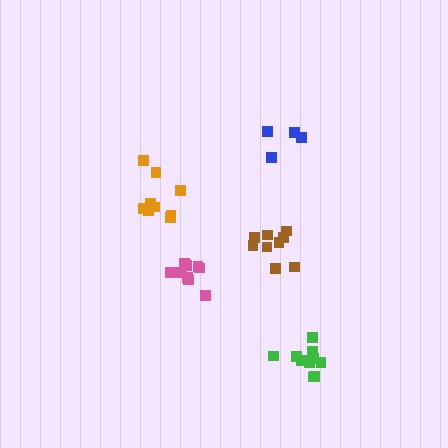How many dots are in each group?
Group 1: 5 dots, Group 2: 9 dots, Group 3: 10 dots, Group 4: 9 dots, Group 5: 10 dots (43 total).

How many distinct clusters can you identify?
There are 5 distinct clusters.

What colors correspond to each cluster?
The clusters are colored: blue, orange, brown, pink, green.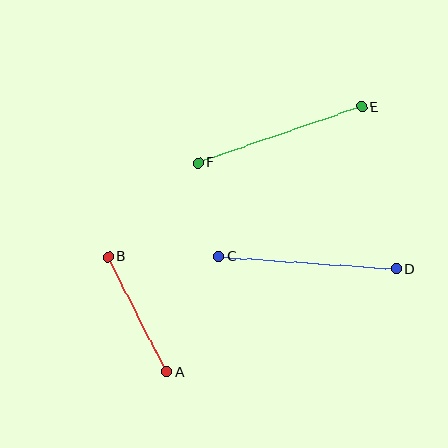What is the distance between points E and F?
The distance is approximately 173 pixels.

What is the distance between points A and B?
The distance is approximately 129 pixels.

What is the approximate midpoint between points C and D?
The midpoint is at approximately (307, 263) pixels.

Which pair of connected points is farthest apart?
Points C and D are farthest apart.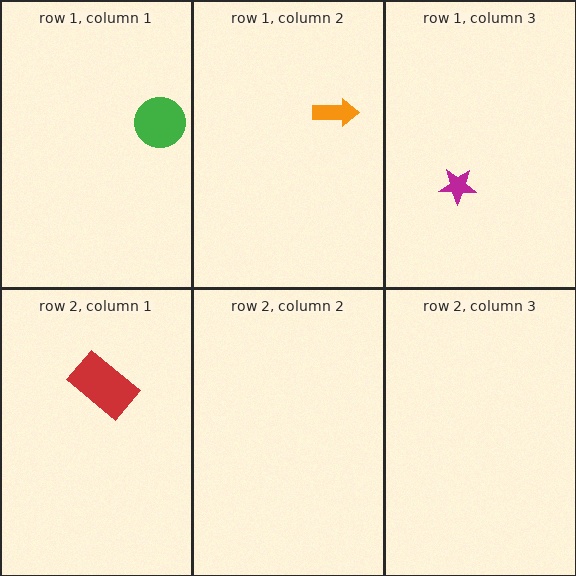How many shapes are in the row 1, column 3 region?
1.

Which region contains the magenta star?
The row 1, column 3 region.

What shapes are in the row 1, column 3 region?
The magenta star.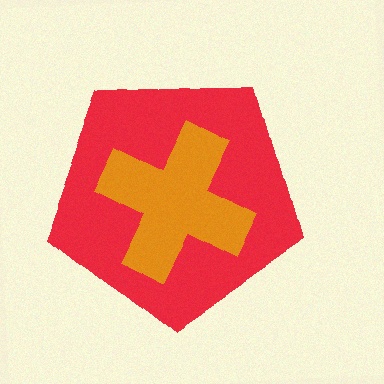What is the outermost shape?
The red pentagon.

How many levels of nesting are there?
2.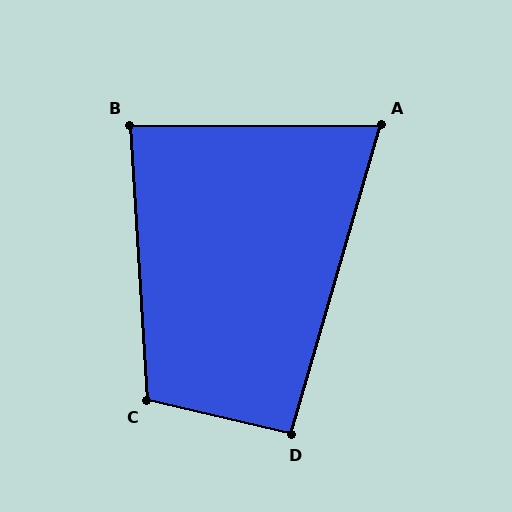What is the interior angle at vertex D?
Approximately 93 degrees (approximately right).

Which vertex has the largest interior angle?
C, at approximately 106 degrees.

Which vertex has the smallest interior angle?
A, at approximately 74 degrees.